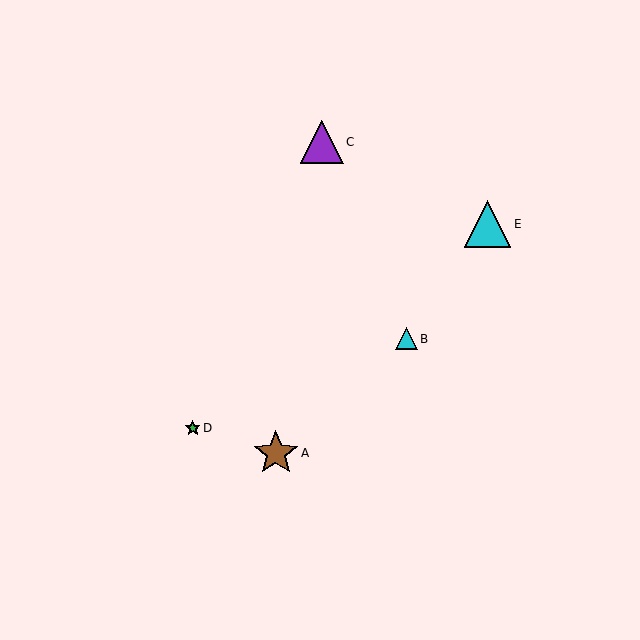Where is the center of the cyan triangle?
The center of the cyan triangle is at (488, 224).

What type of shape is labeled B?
Shape B is a cyan triangle.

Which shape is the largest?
The cyan triangle (labeled E) is the largest.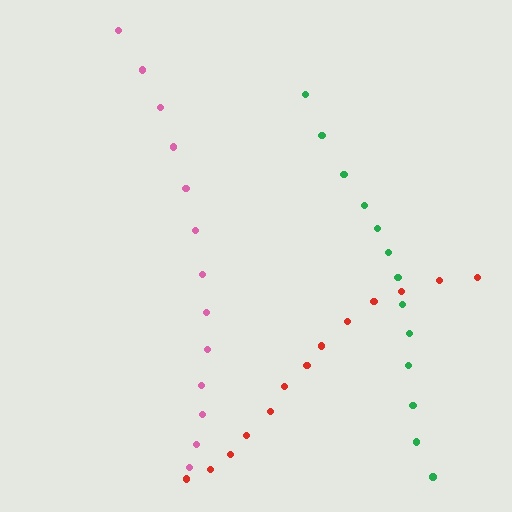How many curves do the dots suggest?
There are 3 distinct paths.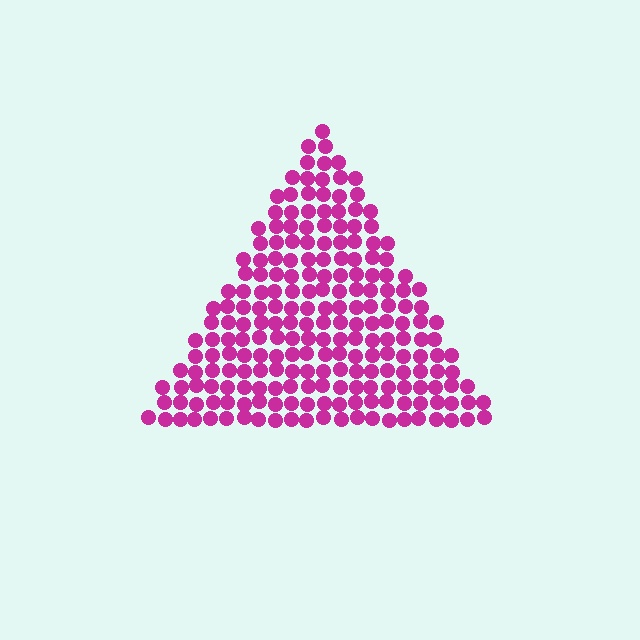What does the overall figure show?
The overall figure shows a triangle.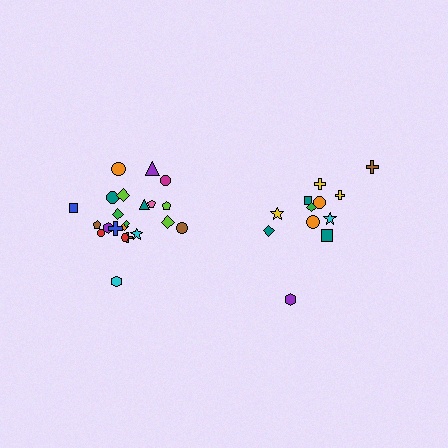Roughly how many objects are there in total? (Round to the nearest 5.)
Roughly 35 objects in total.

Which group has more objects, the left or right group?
The left group.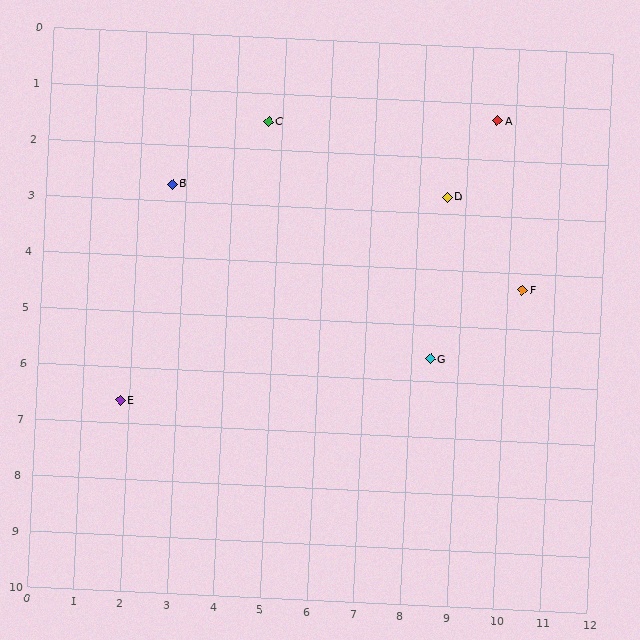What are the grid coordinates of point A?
Point A is at approximately (9.6, 1.3).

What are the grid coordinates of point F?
Point F is at approximately (10.3, 4.3).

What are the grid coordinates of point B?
Point B is at approximately (2.7, 2.7).